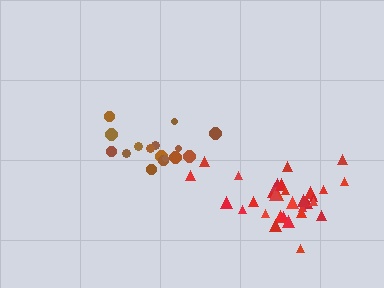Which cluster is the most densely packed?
Red.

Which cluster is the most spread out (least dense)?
Brown.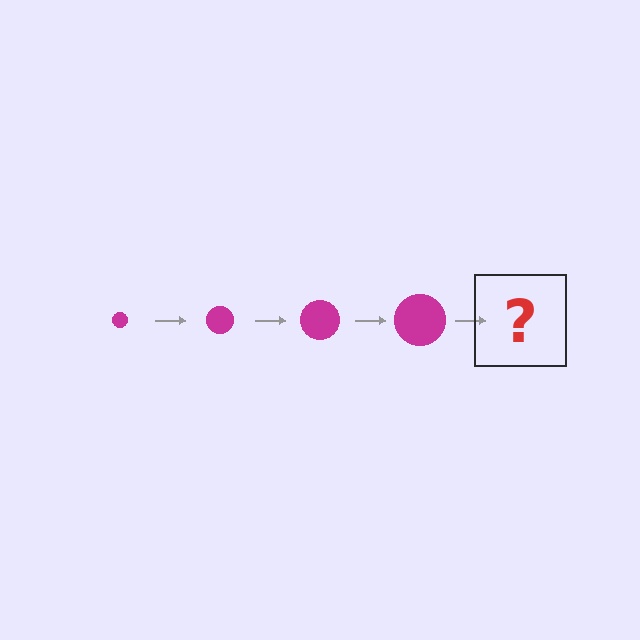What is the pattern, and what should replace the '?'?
The pattern is that the circle gets progressively larger each step. The '?' should be a magenta circle, larger than the previous one.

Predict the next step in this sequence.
The next step is a magenta circle, larger than the previous one.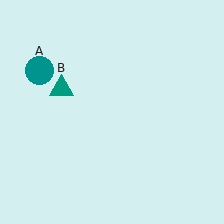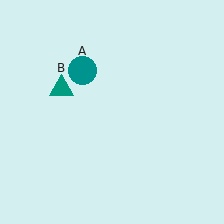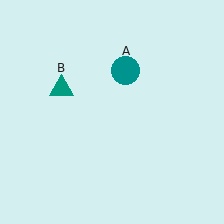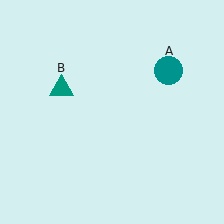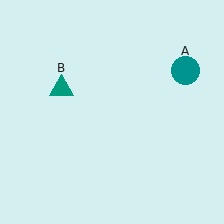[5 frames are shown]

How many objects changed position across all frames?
1 object changed position: teal circle (object A).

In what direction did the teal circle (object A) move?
The teal circle (object A) moved right.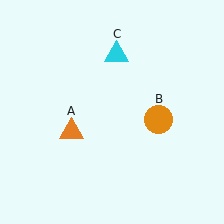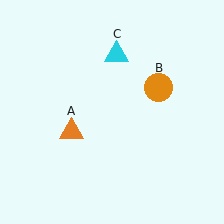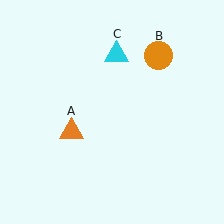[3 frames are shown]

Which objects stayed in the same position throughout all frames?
Orange triangle (object A) and cyan triangle (object C) remained stationary.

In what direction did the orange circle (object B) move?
The orange circle (object B) moved up.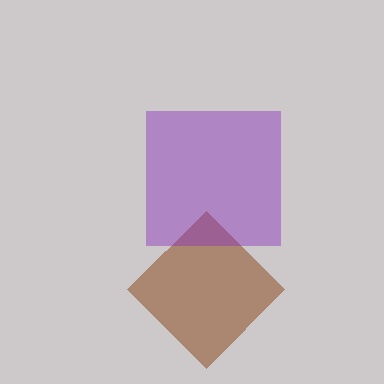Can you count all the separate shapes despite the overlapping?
Yes, there are 2 separate shapes.